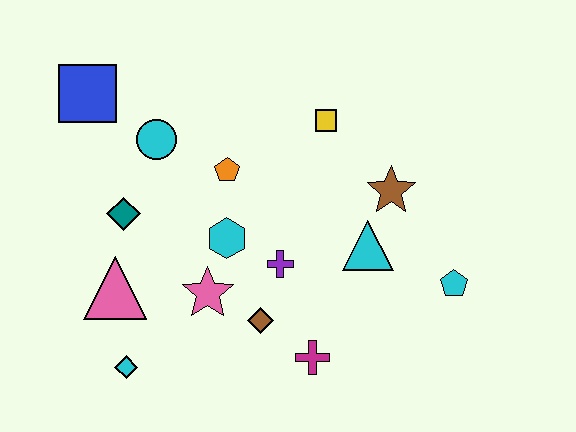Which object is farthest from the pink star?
The cyan pentagon is farthest from the pink star.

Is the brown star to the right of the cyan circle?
Yes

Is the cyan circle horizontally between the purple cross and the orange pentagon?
No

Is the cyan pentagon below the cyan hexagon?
Yes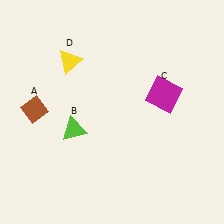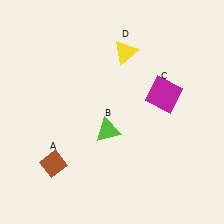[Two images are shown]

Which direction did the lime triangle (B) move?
The lime triangle (B) moved right.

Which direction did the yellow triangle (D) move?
The yellow triangle (D) moved right.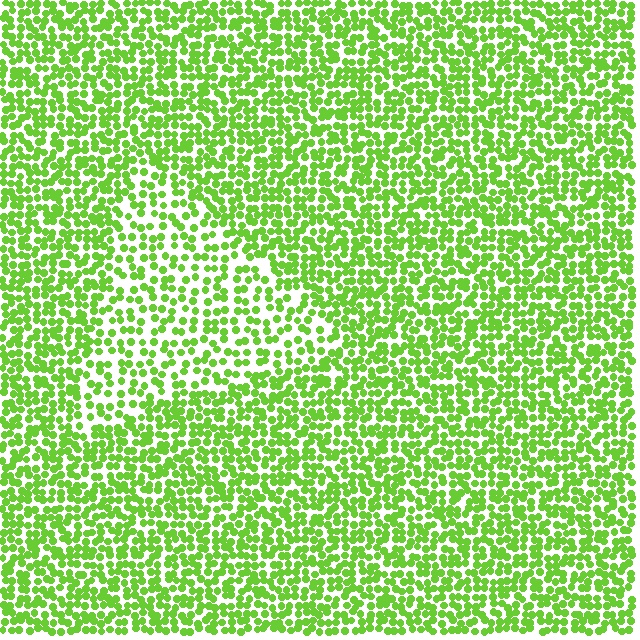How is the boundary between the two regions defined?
The boundary is defined by a change in element density (approximately 1.7x ratio). All elements are the same color, size, and shape.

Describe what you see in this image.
The image contains small lime elements arranged at two different densities. A triangle-shaped region is visible where the elements are less densely packed than the surrounding area.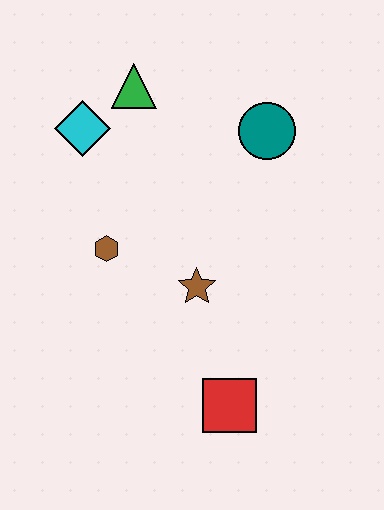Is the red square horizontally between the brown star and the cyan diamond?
No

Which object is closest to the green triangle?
The cyan diamond is closest to the green triangle.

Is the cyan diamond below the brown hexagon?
No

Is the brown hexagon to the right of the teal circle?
No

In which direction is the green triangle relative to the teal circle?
The green triangle is to the left of the teal circle.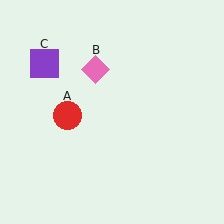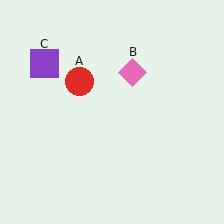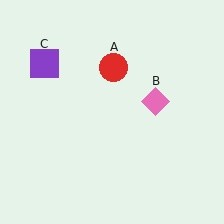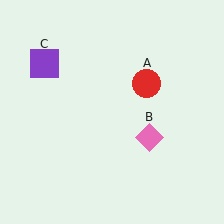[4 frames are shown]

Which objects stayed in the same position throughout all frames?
Purple square (object C) remained stationary.